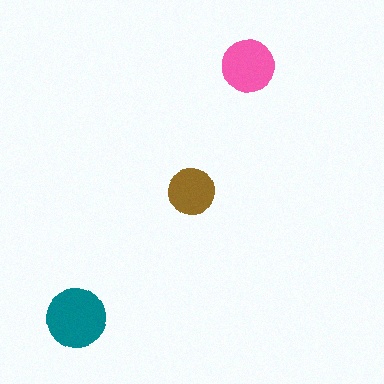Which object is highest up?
The pink circle is topmost.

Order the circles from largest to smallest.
the teal one, the pink one, the brown one.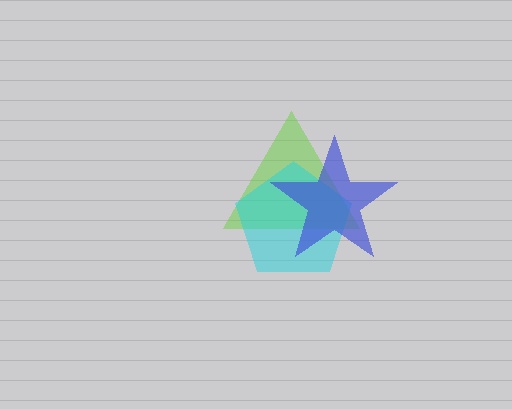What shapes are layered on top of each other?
The layered shapes are: a lime triangle, a cyan pentagon, a blue star.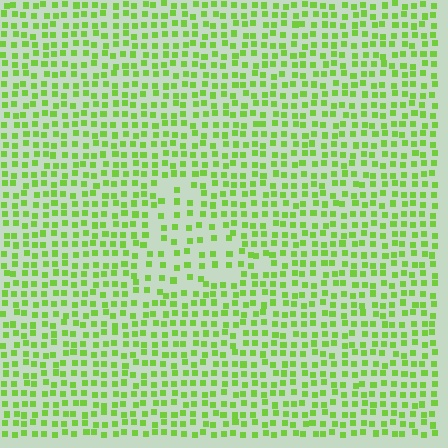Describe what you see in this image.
The image contains small lime elements arranged at two different densities. A triangle-shaped region is visible where the elements are less densely packed than the surrounding area.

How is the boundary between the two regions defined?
The boundary is defined by a change in element density (approximately 1.7x ratio). All elements are the same color, size, and shape.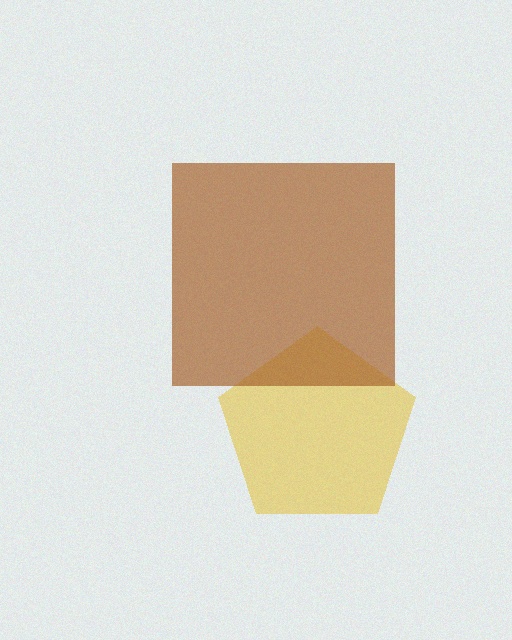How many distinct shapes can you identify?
There are 2 distinct shapes: a yellow pentagon, a brown square.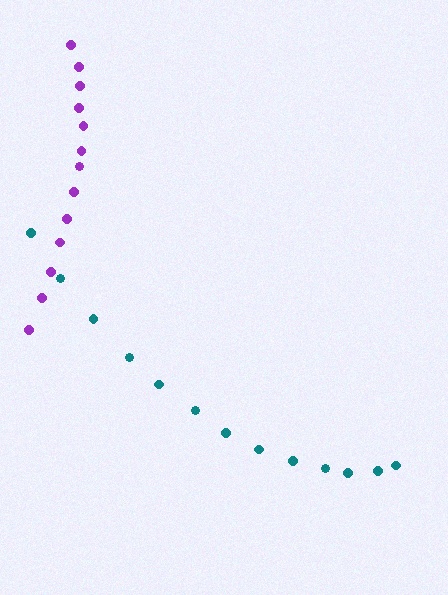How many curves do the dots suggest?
There are 2 distinct paths.